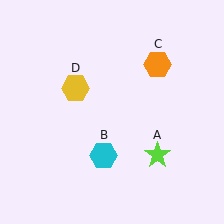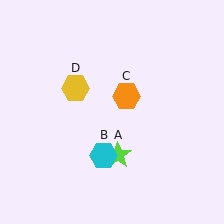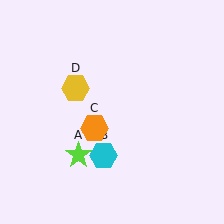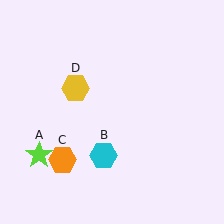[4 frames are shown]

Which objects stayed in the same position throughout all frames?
Cyan hexagon (object B) and yellow hexagon (object D) remained stationary.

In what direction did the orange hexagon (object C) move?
The orange hexagon (object C) moved down and to the left.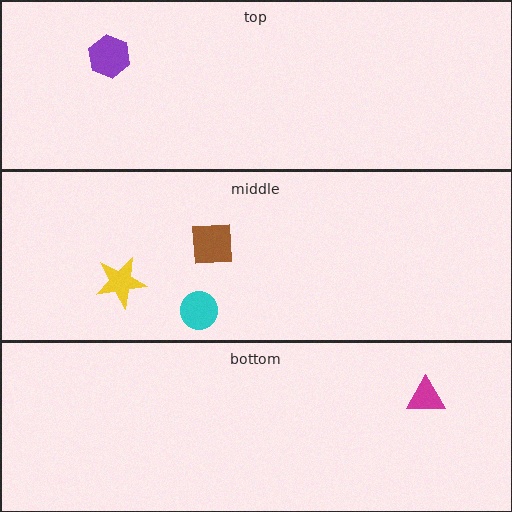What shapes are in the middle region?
The brown square, the cyan circle, the yellow star.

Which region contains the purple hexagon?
The top region.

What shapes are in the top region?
The purple hexagon.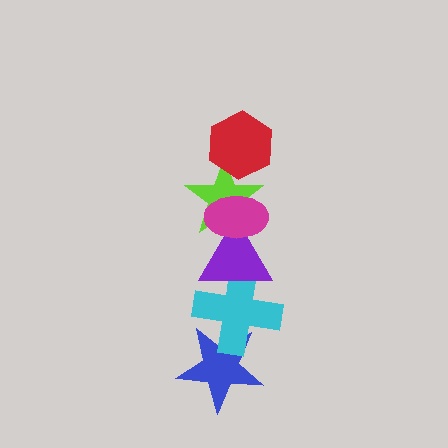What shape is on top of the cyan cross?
The purple triangle is on top of the cyan cross.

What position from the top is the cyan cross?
The cyan cross is 5th from the top.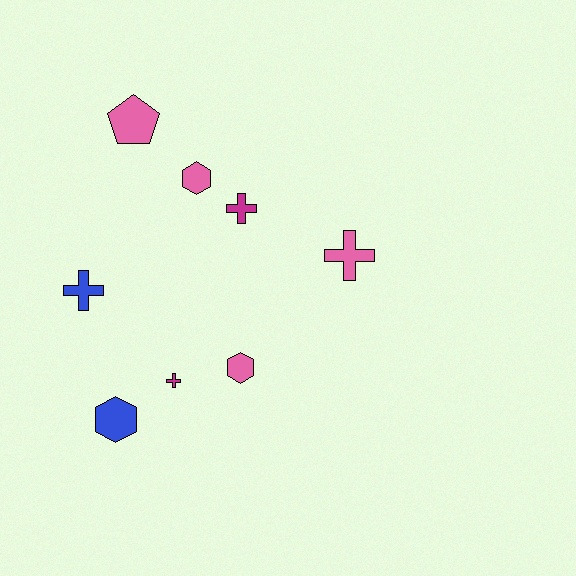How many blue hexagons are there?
There is 1 blue hexagon.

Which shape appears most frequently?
Cross, with 4 objects.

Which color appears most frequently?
Pink, with 4 objects.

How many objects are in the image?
There are 8 objects.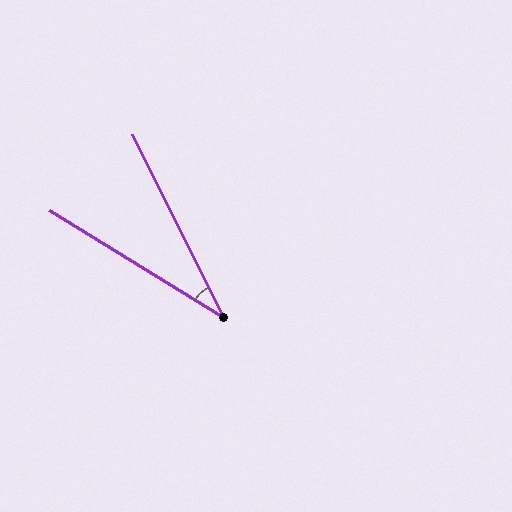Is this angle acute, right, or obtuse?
It is acute.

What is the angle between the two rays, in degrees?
Approximately 32 degrees.